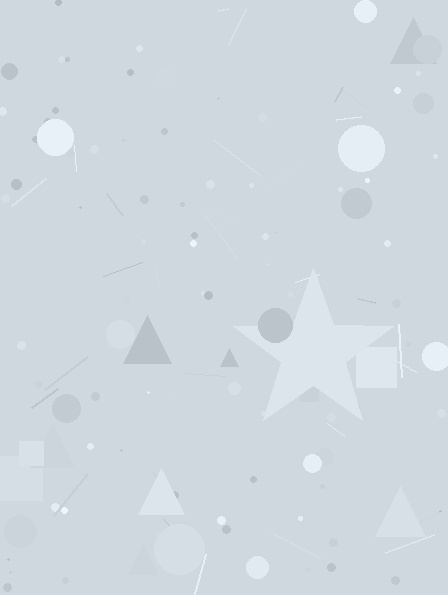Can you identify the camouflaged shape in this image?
The camouflaged shape is a star.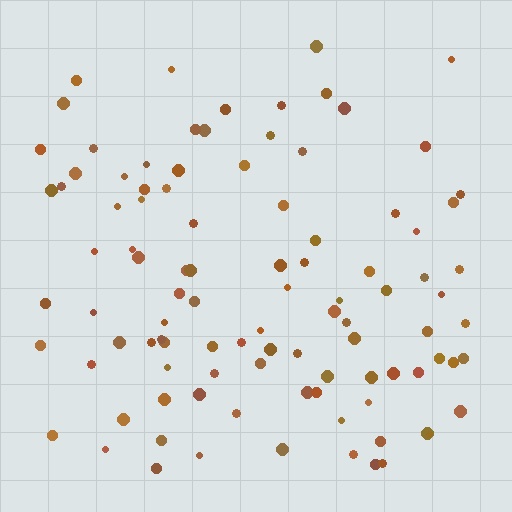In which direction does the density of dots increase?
From top to bottom, with the bottom side densest.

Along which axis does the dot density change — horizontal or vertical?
Vertical.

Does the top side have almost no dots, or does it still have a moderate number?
Still a moderate number, just noticeably fewer than the bottom.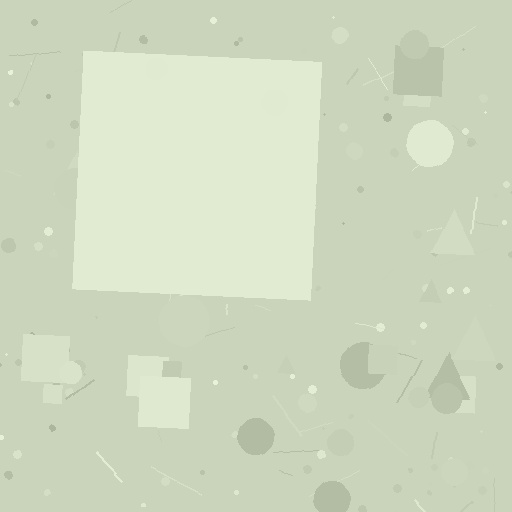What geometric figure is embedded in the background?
A square is embedded in the background.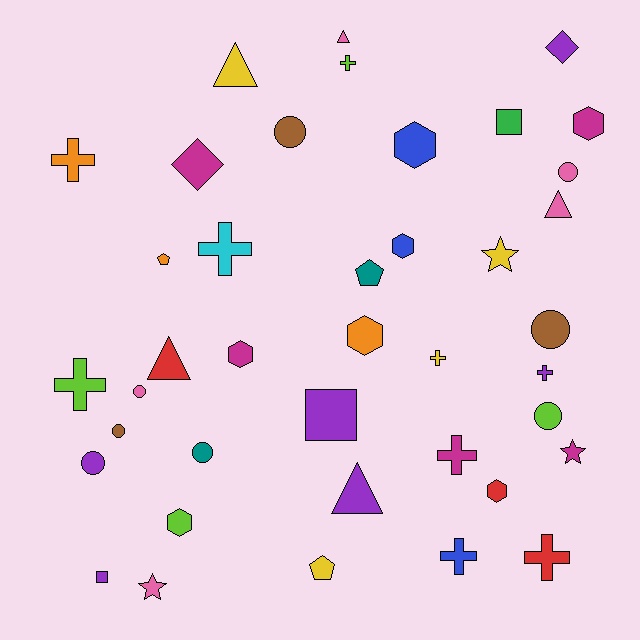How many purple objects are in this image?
There are 6 purple objects.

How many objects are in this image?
There are 40 objects.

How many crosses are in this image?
There are 9 crosses.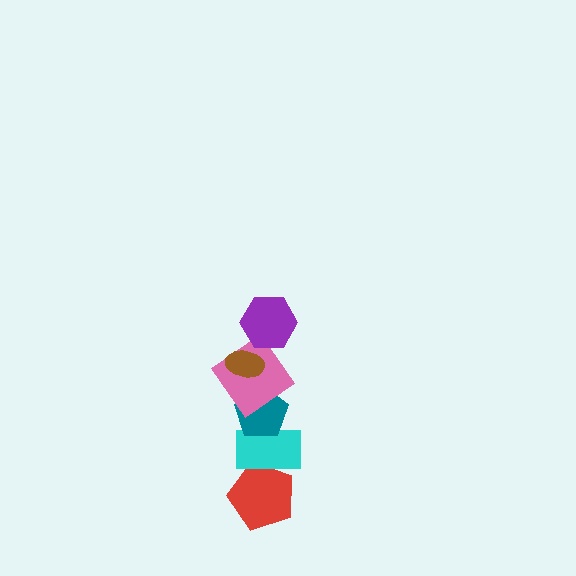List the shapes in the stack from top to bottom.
From top to bottom: the brown ellipse, the purple hexagon, the pink diamond, the teal pentagon, the cyan rectangle, the red pentagon.